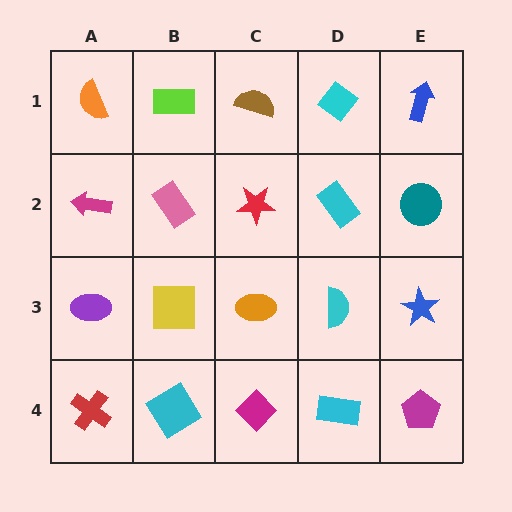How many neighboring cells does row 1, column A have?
2.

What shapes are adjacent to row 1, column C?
A red star (row 2, column C), a lime rectangle (row 1, column B), a cyan diamond (row 1, column D).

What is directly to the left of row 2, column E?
A cyan rectangle.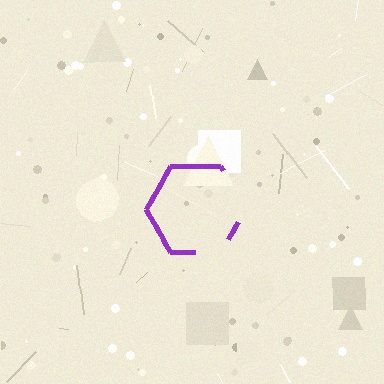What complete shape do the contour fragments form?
The contour fragments form a hexagon.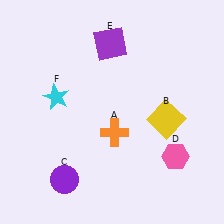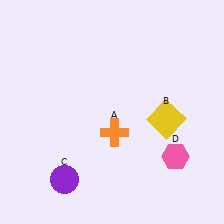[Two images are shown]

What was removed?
The purple square (E), the cyan star (F) were removed in Image 2.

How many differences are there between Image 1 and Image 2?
There are 2 differences between the two images.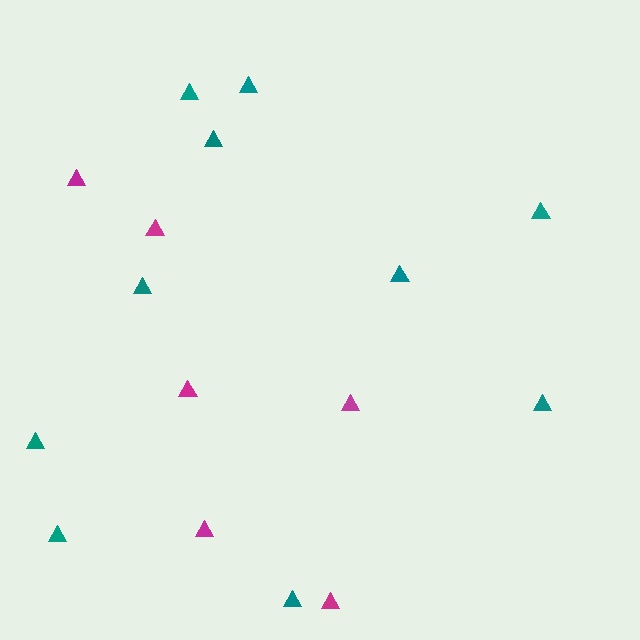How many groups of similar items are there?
There are 2 groups: one group of magenta triangles (6) and one group of teal triangles (10).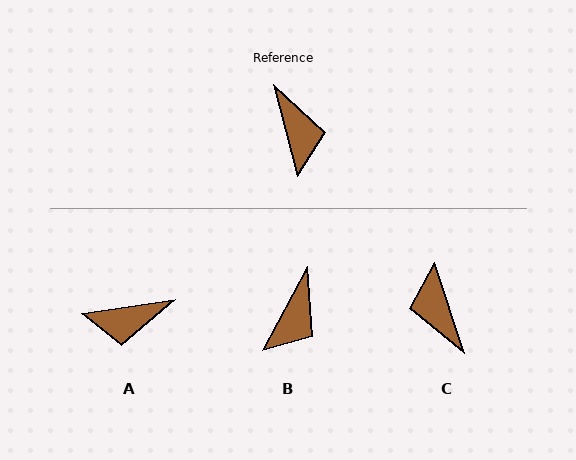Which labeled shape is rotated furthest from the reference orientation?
C, about 177 degrees away.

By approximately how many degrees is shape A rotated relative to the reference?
Approximately 97 degrees clockwise.